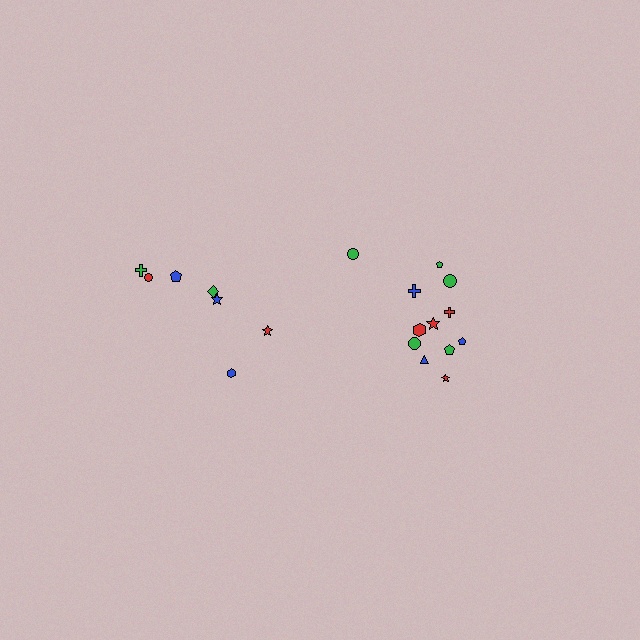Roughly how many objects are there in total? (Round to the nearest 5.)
Roughly 20 objects in total.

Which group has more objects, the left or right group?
The right group.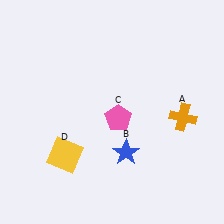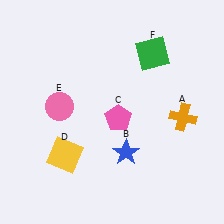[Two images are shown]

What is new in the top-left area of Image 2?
A pink circle (E) was added in the top-left area of Image 2.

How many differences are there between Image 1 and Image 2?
There are 2 differences between the two images.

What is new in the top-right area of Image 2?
A green square (F) was added in the top-right area of Image 2.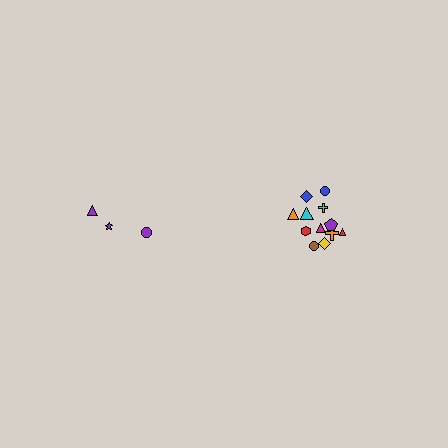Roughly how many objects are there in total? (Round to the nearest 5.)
Roughly 15 objects in total.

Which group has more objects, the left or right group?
The right group.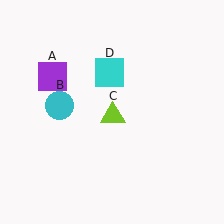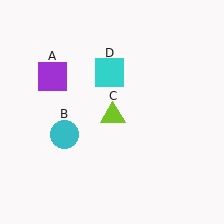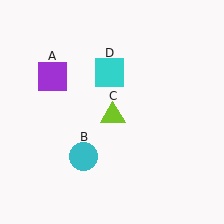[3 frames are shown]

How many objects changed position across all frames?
1 object changed position: cyan circle (object B).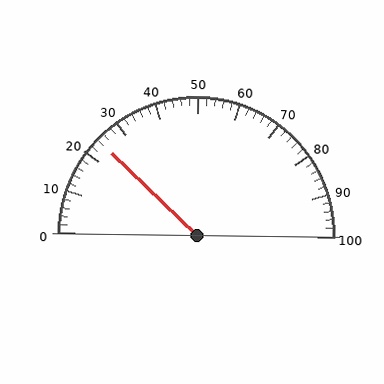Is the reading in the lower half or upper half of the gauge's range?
The reading is in the lower half of the range (0 to 100).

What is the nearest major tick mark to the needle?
The nearest major tick mark is 20.